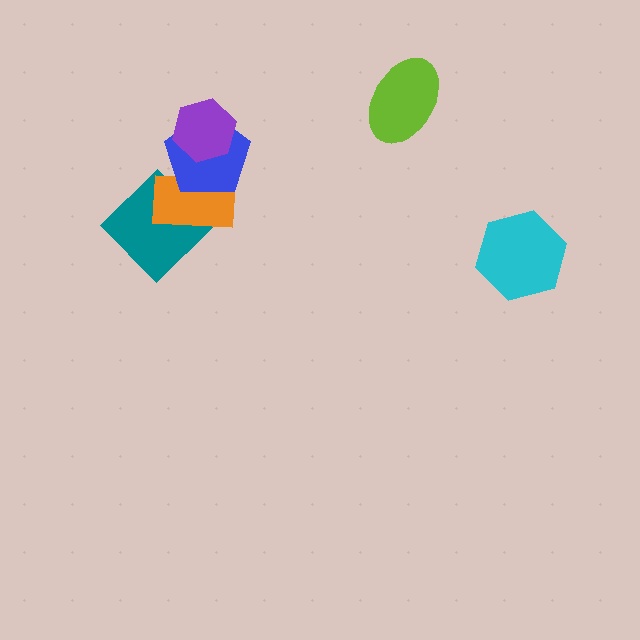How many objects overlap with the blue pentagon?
2 objects overlap with the blue pentagon.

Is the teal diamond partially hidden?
Yes, it is partially covered by another shape.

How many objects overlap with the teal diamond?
1 object overlaps with the teal diamond.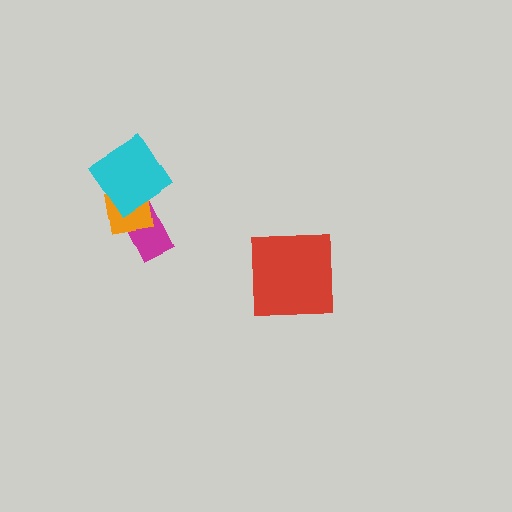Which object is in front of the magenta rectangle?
The orange square is in front of the magenta rectangle.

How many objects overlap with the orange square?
2 objects overlap with the orange square.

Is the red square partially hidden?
No, no other shape covers it.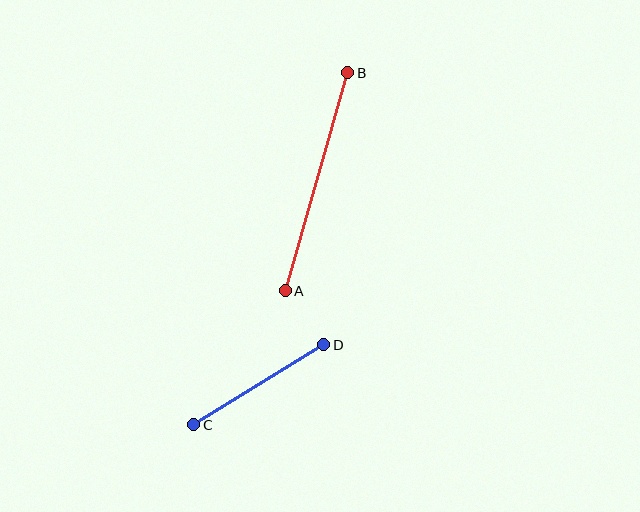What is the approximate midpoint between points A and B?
The midpoint is at approximately (317, 182) pixels.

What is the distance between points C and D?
The distance is approximately 152 pixels.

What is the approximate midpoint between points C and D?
The midpoint is at approximately (259, 385) pixels.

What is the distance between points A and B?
The distance is approximately 227 pixels.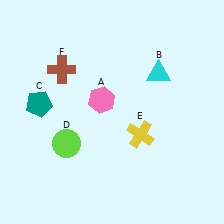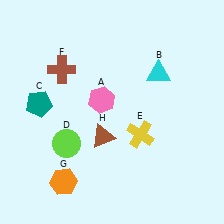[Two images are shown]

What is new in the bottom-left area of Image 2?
A brown triangle (H) was added in the bottom-left area of Image 2.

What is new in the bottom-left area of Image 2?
An orange hexagon (G) was added in the bottom-left area of Image 2.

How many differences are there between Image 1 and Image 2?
There are 2 differences between the two images.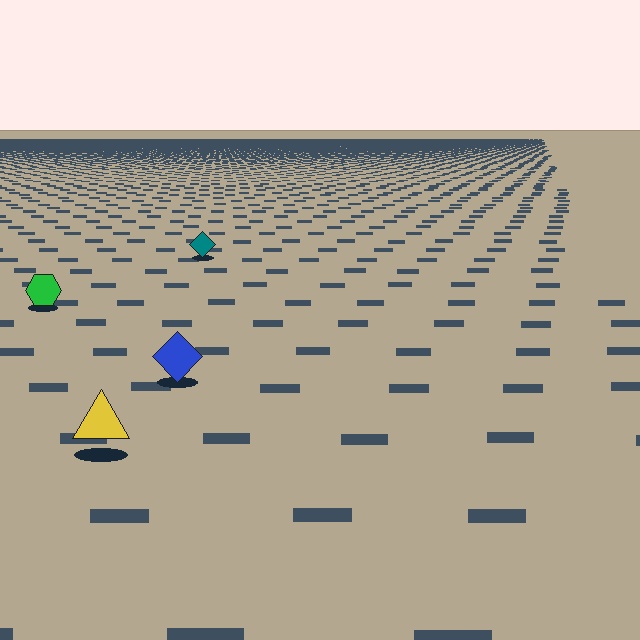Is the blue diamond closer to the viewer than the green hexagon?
Yes. The blue diamond is closer — you can tell from the texture gradient: the ground texture is coarser near it.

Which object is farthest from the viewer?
The teal diamond is farthest from the viewer. It appears smaller and the ground texture around it is denser.